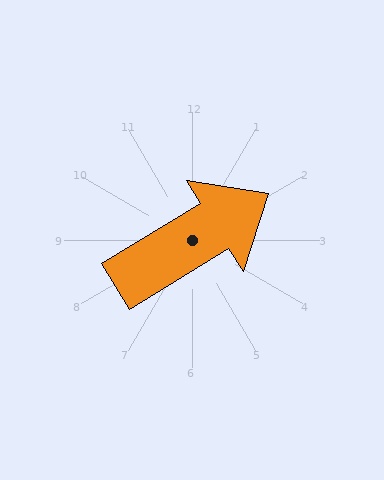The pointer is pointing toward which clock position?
Roughly 2 o'clock.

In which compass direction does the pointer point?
Northeast.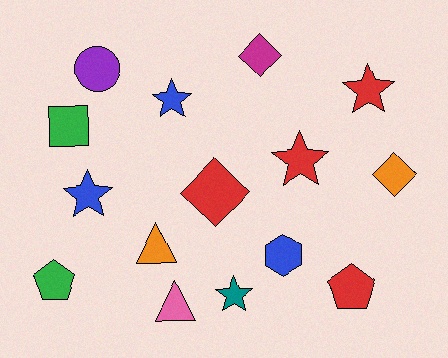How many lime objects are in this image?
There are no lime objects.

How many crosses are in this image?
There are no crosses.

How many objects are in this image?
There are 15 objects.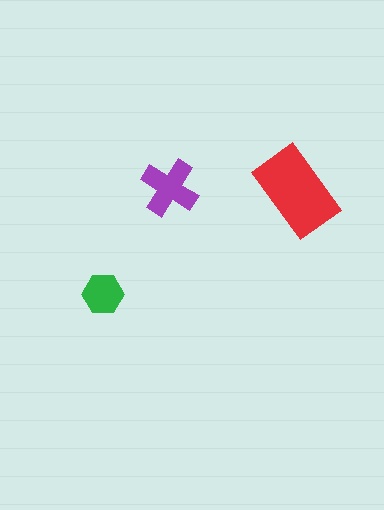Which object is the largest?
The red rectangle.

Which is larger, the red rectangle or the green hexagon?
The red rectangle.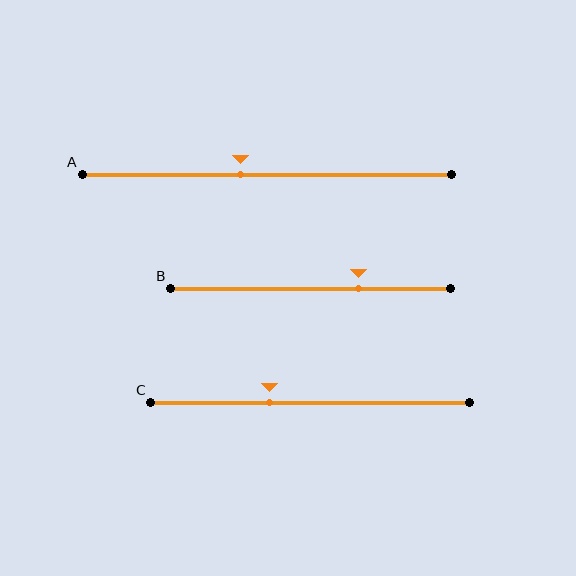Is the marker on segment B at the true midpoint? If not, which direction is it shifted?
No, the marker on segment B is shifted to the right by about 17% of the segment length.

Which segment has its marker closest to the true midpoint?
Segment A has its marker closest to the true midpoint.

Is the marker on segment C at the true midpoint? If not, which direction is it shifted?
No, the marker on segment C is shifted to the left by about 13% of the segment length.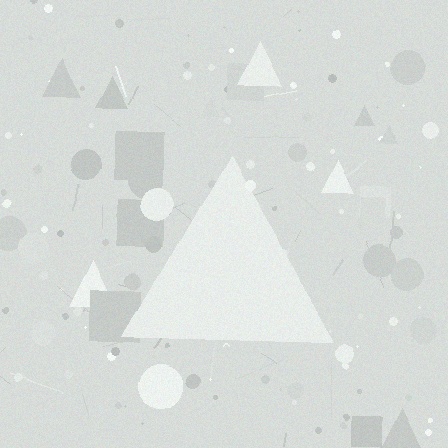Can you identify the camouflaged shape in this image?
The camouflaged shape is a triangle.